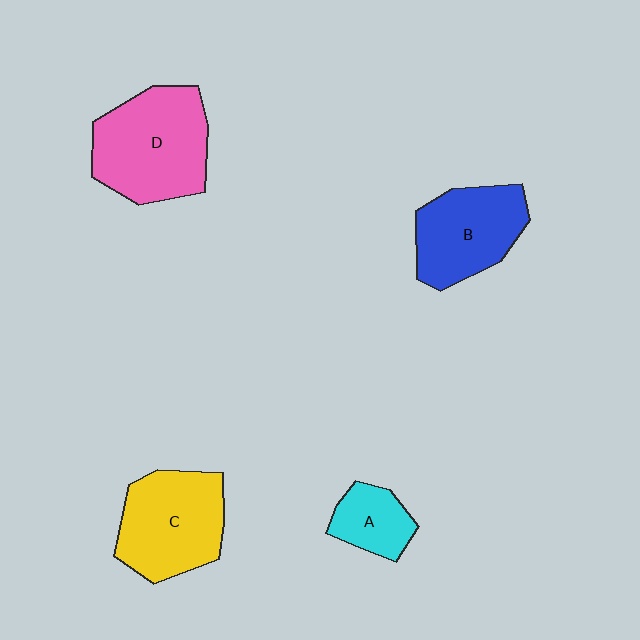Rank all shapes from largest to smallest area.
From largest to smallest: D (pink), C (yellow), B (blue), A (cyan).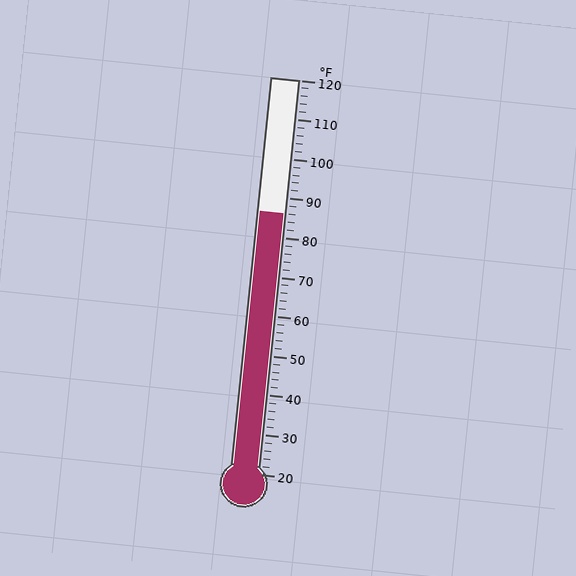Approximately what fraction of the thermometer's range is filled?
The thermometer is filled to approximately 65% of its range.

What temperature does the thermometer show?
The thermometer shows approximately 86°F.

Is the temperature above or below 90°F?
The temperature is below 90°F.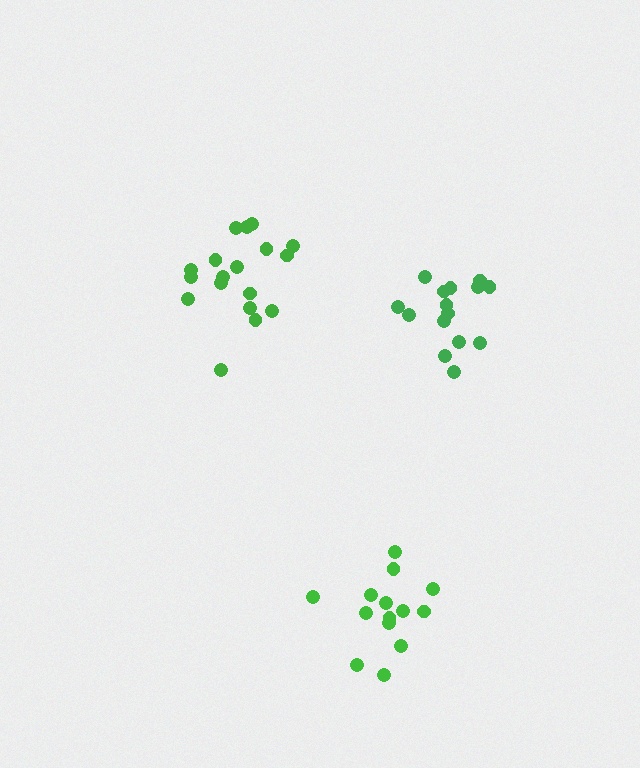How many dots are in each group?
Group 1: 15 dots, Group 2: 14 dots, Group 3: 18 dots (47 total).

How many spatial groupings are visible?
There are 3 spatial groupings.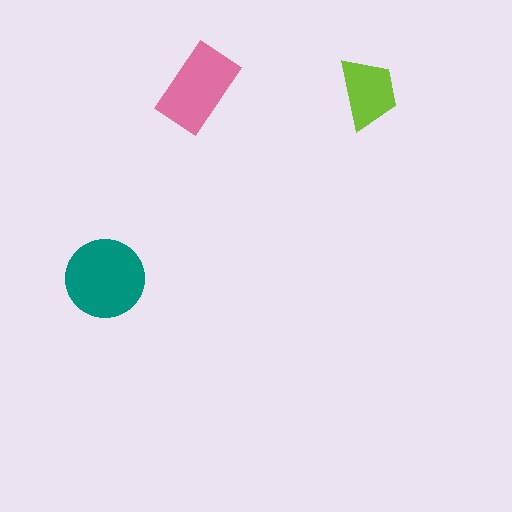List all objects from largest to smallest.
The teal circle, the pink rectangle, the lime trapezoid.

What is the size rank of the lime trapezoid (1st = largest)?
3rd.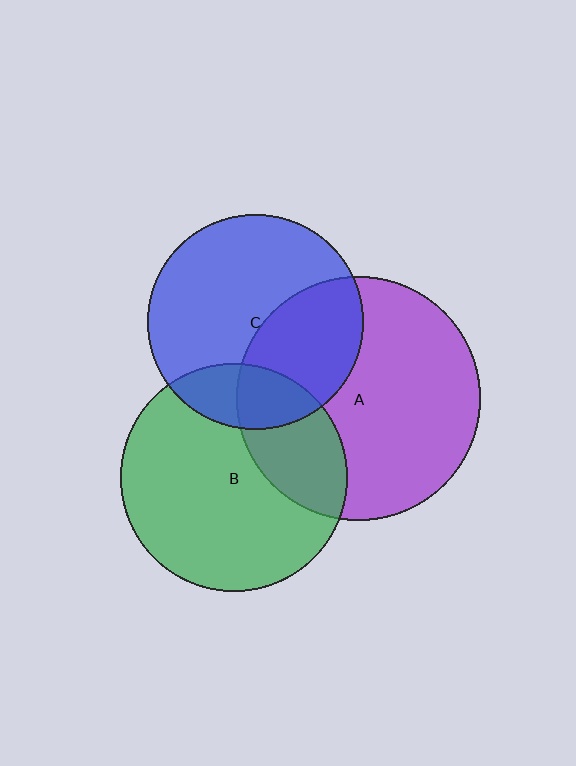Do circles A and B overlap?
Yes.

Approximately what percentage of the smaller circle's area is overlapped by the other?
Approximately 30%.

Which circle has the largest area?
Circle A (purple).